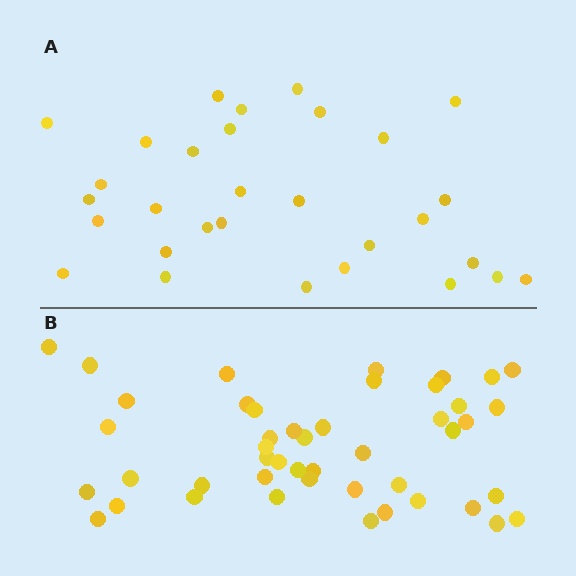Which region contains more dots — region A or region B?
Region B (the bottom region) has more dots.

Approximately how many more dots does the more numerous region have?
Region B has approximately 15 more dots than region A.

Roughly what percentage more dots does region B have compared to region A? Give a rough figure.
About 55% more.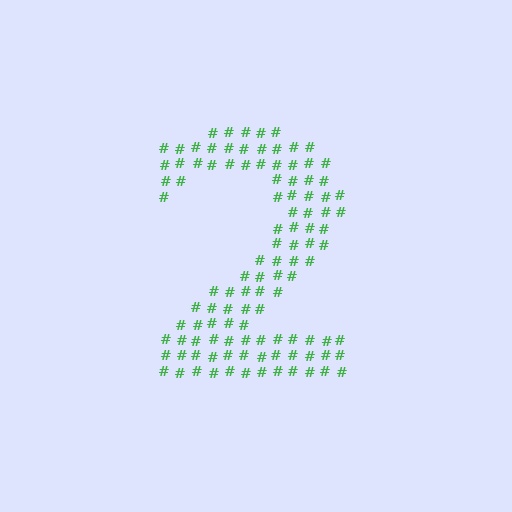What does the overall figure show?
The overall figure shows the digit 2.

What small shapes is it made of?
It is made of small hash symbols.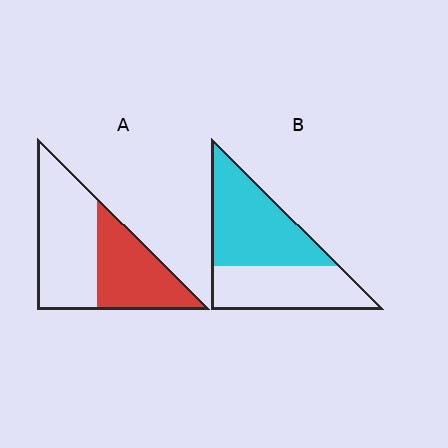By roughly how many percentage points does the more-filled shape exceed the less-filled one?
By roughly 15 percentage points (B over A).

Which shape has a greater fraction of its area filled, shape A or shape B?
Shape B.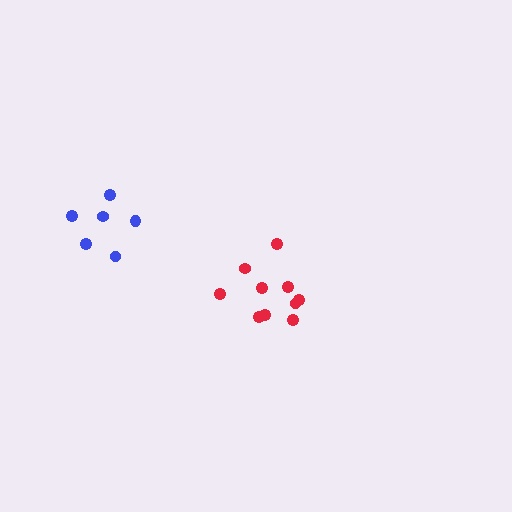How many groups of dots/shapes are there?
There are 2 groups.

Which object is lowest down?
The red cluster is bottommost.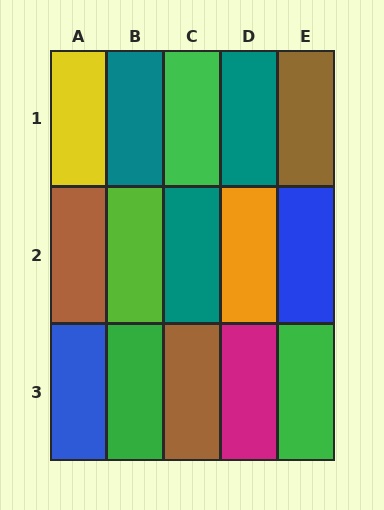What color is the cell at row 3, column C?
Brown.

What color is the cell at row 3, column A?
Blue.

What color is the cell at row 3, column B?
Green.